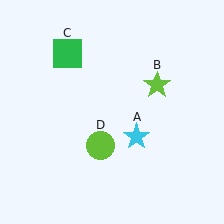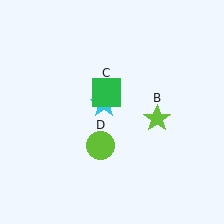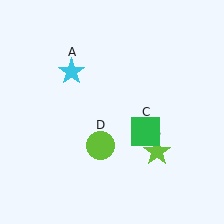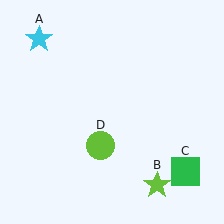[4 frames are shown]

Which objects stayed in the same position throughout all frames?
Lime circle (object D) remained stationary.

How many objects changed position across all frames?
3 objects changed position: cyan star (object A), lime star (object B), green square (object C).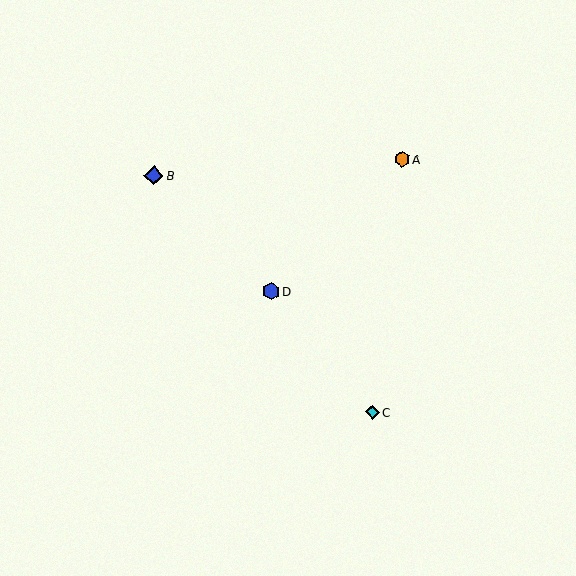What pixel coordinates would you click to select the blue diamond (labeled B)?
Click at (154, 176) to select the blue diamond B.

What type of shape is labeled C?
Shape C is a cyan diamond.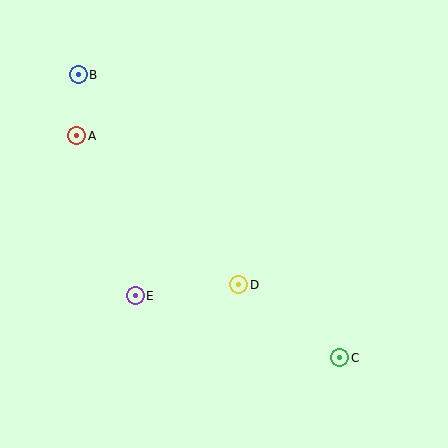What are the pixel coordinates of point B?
Point B is at (78, 75).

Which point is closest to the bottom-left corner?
Point E is closest to the bottom-left corner.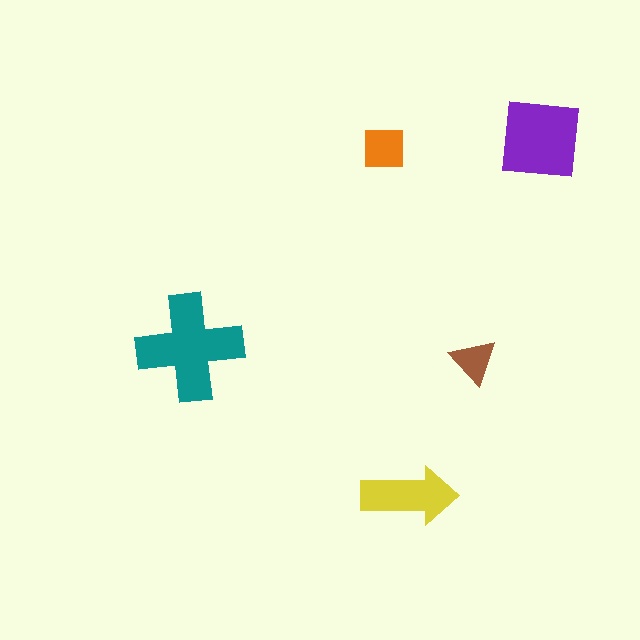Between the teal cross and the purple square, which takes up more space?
The teal cross.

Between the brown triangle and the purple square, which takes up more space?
The purple square.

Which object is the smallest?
The brown triangle.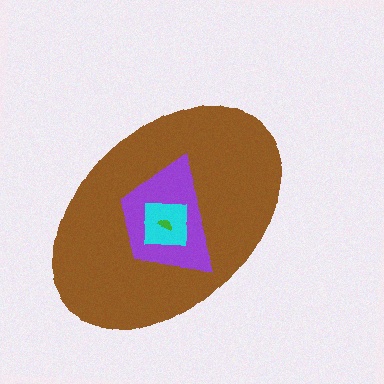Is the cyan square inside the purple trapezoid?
Yes.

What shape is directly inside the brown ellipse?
The purple trapezoid.